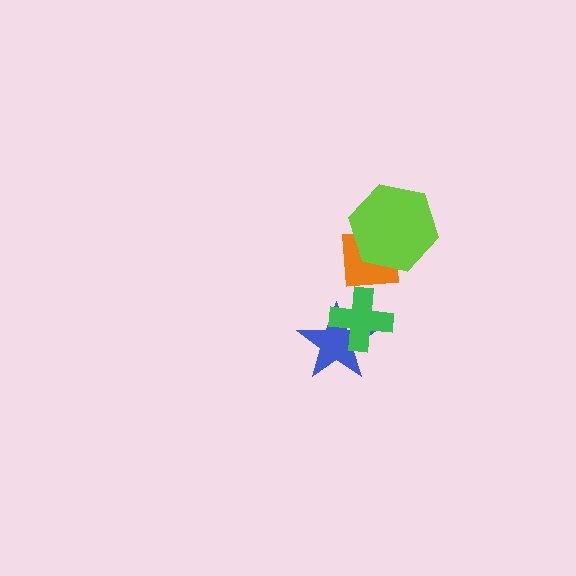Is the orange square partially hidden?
Yes, it is partially covered by another shape.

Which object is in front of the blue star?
The green cross is in front of the blue star.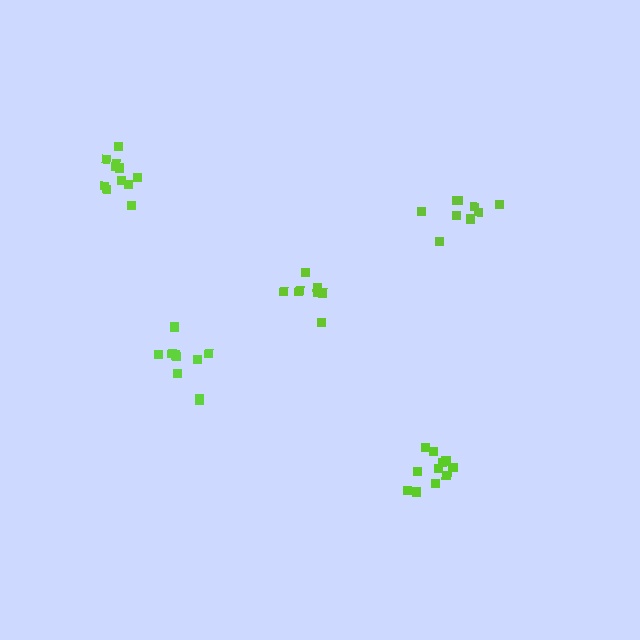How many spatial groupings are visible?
There are 5 spatial groupings.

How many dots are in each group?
Group 1: 10 dots, Group 2: 12 dots, Group 3: 8 dots, Group 4: 11 dots, Group 5: 9 dots (50 total).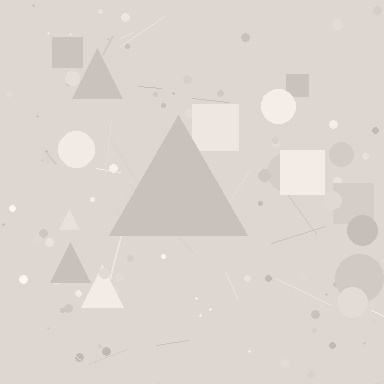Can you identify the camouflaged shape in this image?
The camouflaged shape is a triangle.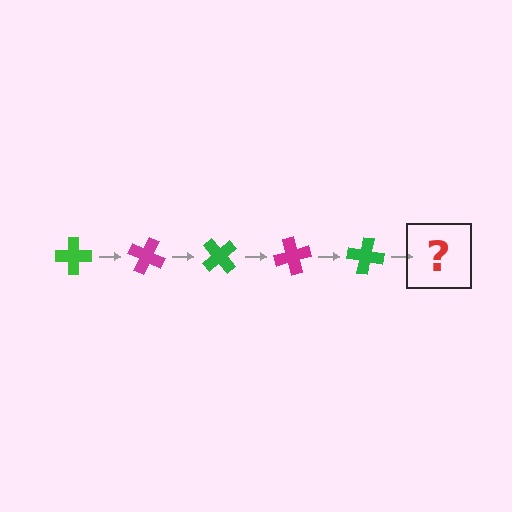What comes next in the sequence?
The next element should be a magenta cross, rotated 125 degrees from the start.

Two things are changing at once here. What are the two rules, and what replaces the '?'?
The two rules are that it rotates 25 degrees each step and the color cycles through green and magenta. The '?' should be a magenta cross, rotated 125 degrees from the start.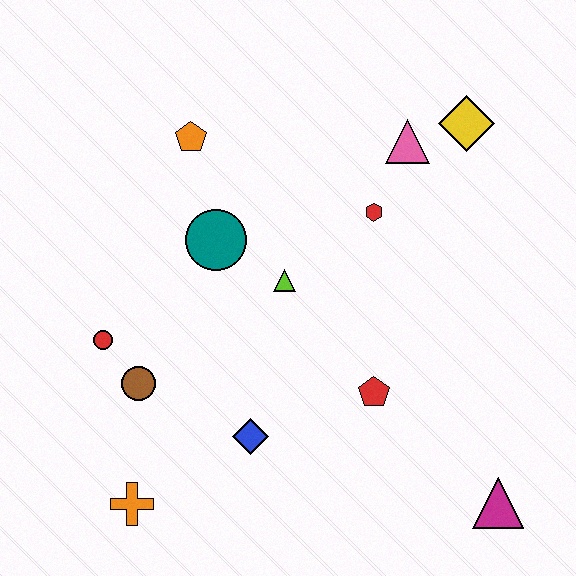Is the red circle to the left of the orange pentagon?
Yes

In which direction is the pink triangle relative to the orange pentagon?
The pink triangle is to the right of the orange pentagon.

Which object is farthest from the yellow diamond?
The orange cross is farthest from the yellow diamond.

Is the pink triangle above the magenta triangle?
Yes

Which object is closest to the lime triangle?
The teal circle is closest to the lime triangle.